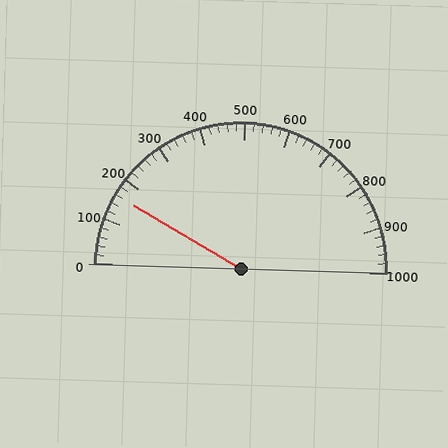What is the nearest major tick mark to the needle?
The nearest major tick mark is 200.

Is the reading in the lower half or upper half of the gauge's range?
The reading is in the lower half of the range (0 to 1000).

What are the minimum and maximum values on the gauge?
The gauge ranges from 0 to 1000.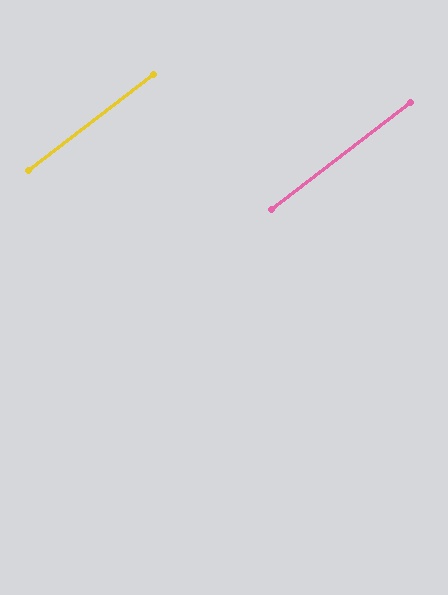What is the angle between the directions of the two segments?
Approximately 0 degrees.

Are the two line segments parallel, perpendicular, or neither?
Parallel — their directions differ by only 0.1°.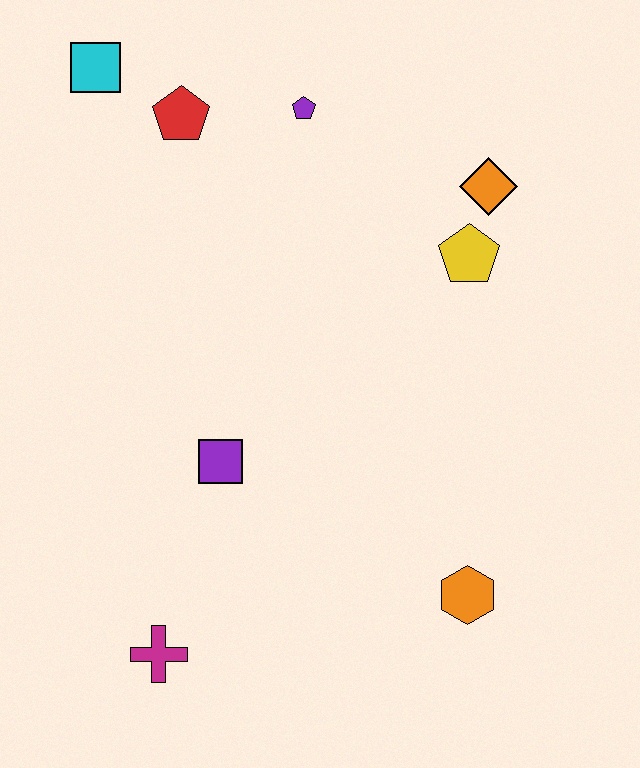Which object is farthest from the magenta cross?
The cyan square is farthest from the magenta cross.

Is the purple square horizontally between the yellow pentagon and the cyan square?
Yes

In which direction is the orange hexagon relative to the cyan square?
The orange hexagon is below the cyan square.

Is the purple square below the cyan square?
Yes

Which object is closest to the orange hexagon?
The purple square is closest to the orange hexagon.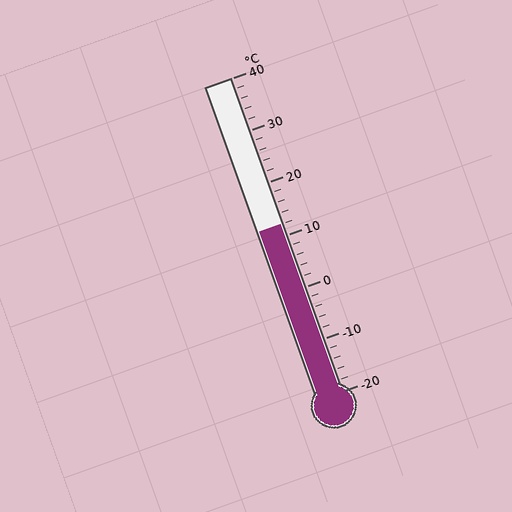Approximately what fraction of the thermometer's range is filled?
The thermometer is filled to approximately 55% of its range.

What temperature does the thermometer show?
The thermometer shows approximately 12°C.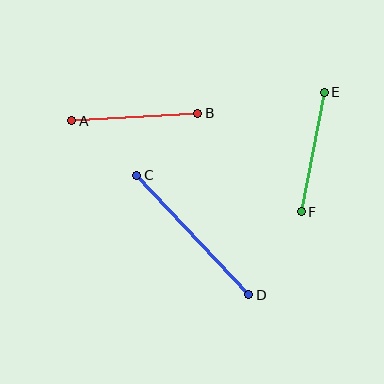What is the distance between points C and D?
The distance is approximately 163 pixels.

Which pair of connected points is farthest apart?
Points C and D are farthest apart.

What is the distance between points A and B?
The distance is approximately 127 pixels.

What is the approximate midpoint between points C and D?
The midpoint is at approximately (193, 235) pixels.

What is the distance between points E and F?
The distance is approximately 122 pixels.